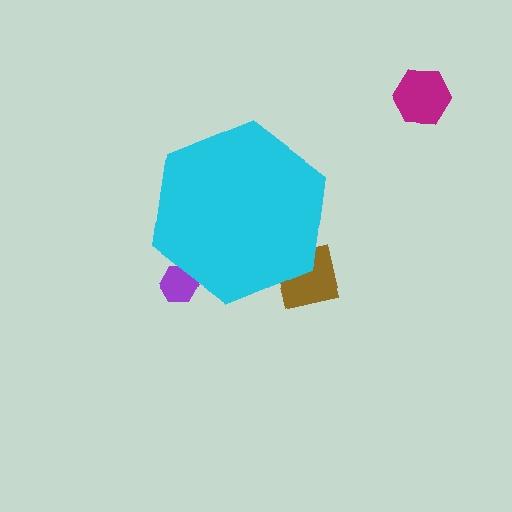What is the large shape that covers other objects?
A cyan hexagon.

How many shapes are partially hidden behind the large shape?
2 shapes are partially hidden.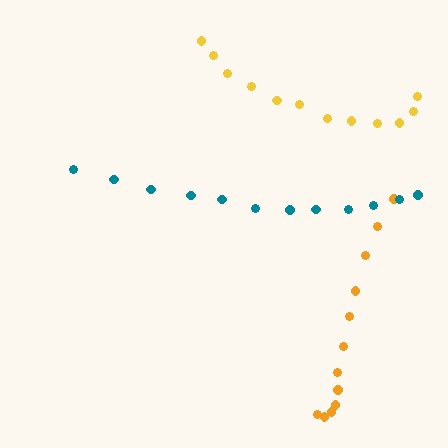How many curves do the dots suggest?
There are 3 distinct paths.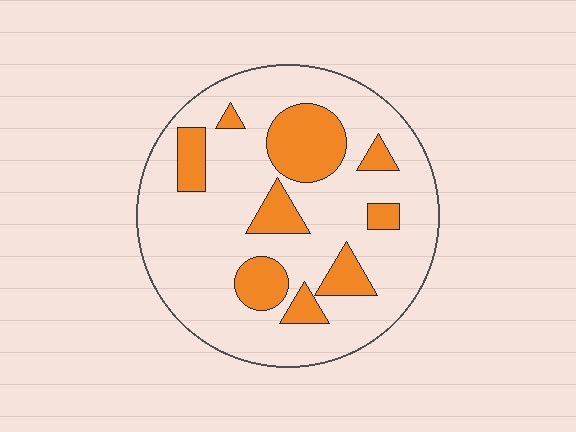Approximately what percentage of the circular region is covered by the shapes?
Approximately 25%.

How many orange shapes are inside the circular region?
9.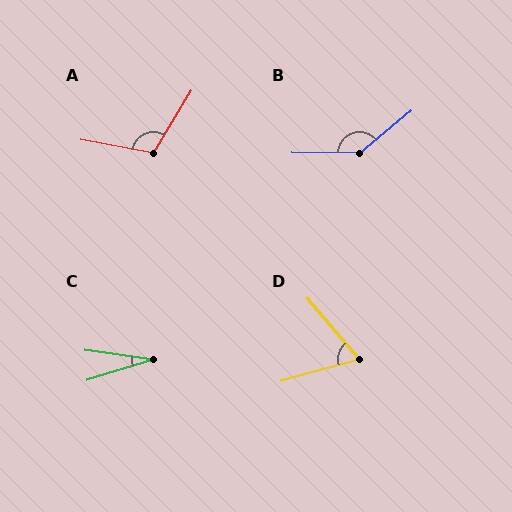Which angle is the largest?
B, at approximately 140 degrees.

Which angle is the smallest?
C, at approximately 25 degrees.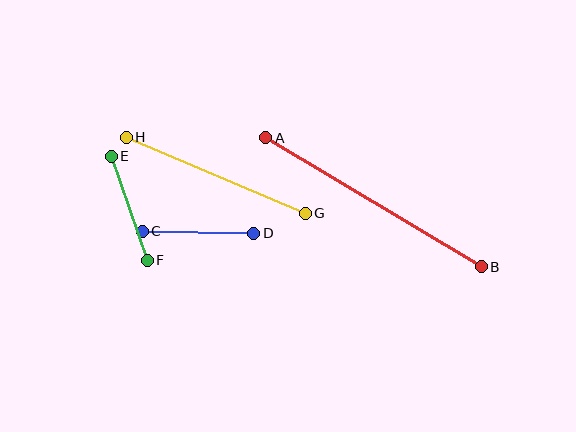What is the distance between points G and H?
The distance is approximately 194 pixels.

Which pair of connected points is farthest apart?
Points A and B are farthest apart.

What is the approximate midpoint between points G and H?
The midpoint is at approximately (216, 175) pixels.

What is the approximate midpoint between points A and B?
The midpoint is at approximately (374, 202) pixels.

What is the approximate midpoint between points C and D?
The midpoint is at approximately (198, 232) pixels.